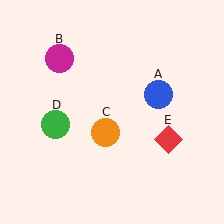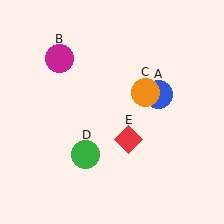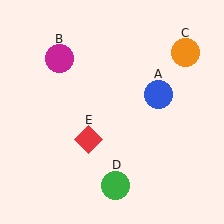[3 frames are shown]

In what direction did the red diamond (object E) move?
The red diamond (object E) moved left.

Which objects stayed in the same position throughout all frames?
Blue circle (object A) and magenta circle (object B) remained stationary.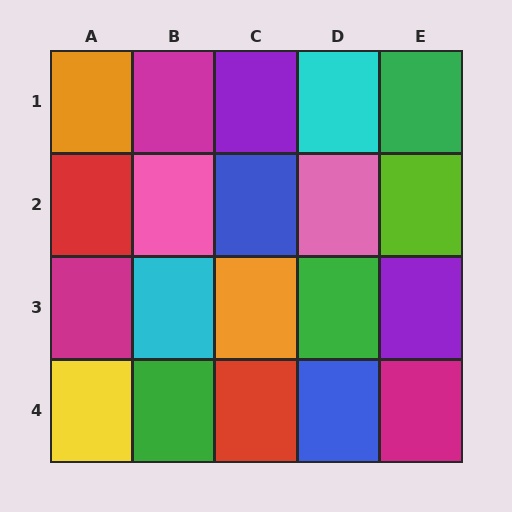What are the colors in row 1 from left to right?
Orange, magenta, purple, cyan, green.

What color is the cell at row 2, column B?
Pink.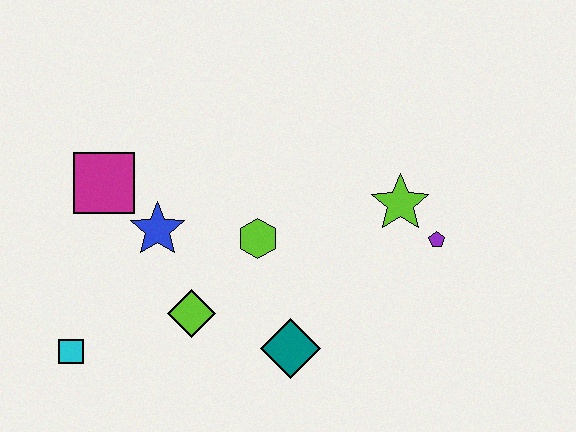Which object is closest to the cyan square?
The lime diamond is closest to the cyan square.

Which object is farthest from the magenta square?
The purple pentagon is farthest from the magenta square.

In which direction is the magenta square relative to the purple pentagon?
The magenta square is to the left of the purple pentagon.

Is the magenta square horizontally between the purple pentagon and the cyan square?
Yes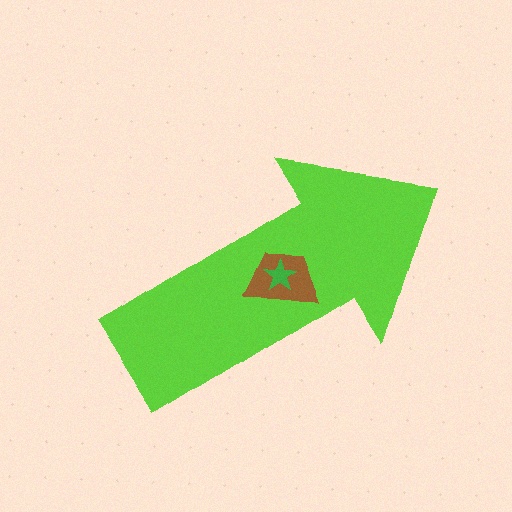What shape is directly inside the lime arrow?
The brown trapezoid.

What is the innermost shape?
The green star.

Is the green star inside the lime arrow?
Yes.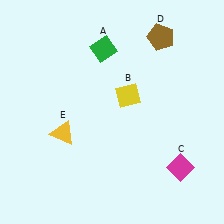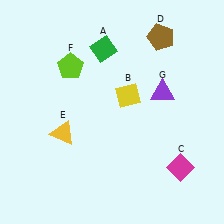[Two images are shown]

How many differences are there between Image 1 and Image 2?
There are 2 differences between the two images.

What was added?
A lime pentagon (F), a purple triangle (G) were added in Image 2.